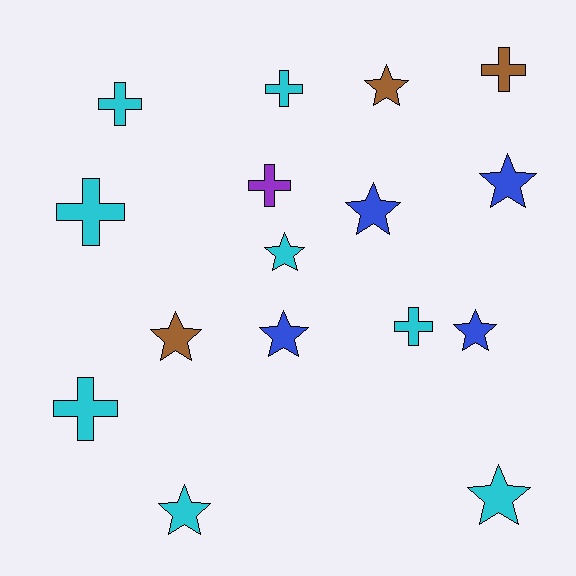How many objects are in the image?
There are 16 objects.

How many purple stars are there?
There are no purple stars.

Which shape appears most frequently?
Star, with 9 objects.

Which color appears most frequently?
Cyan, with 8 objects.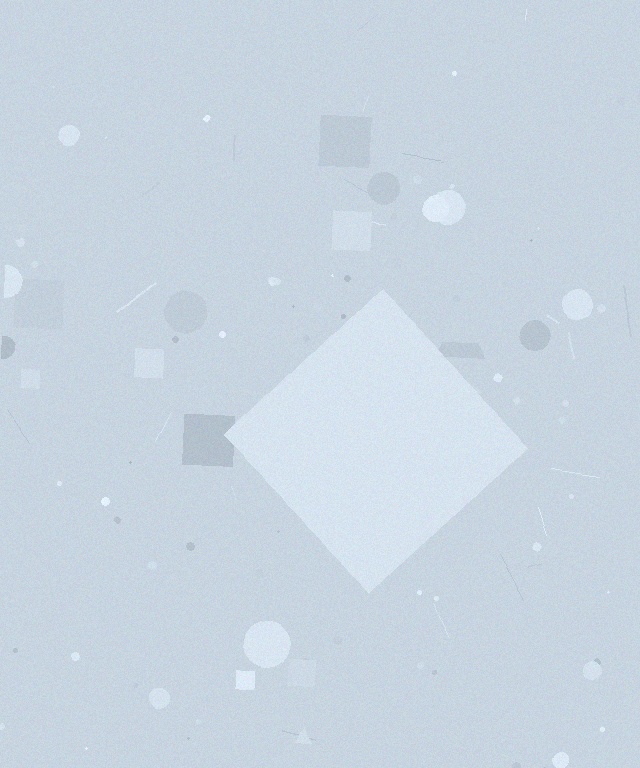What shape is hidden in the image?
A diamond is hidden in the image.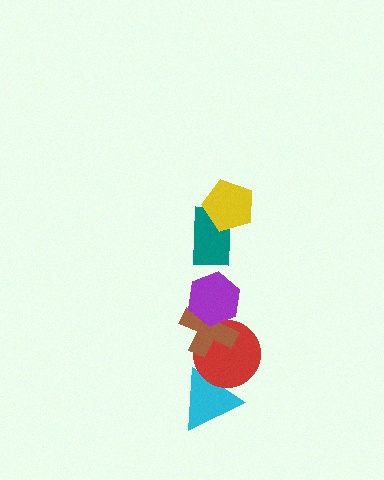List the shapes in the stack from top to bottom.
From top to bottom: the yellow pentagon, the teal rectangle, the purple hexagon, the brown cross, the red circle, the cyan triangle.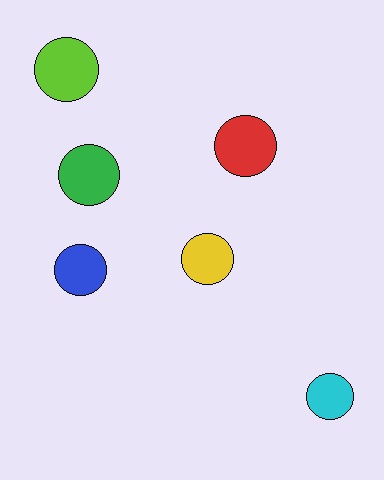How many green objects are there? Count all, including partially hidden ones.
There is 1 green object.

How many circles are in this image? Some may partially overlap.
There are 6 circles.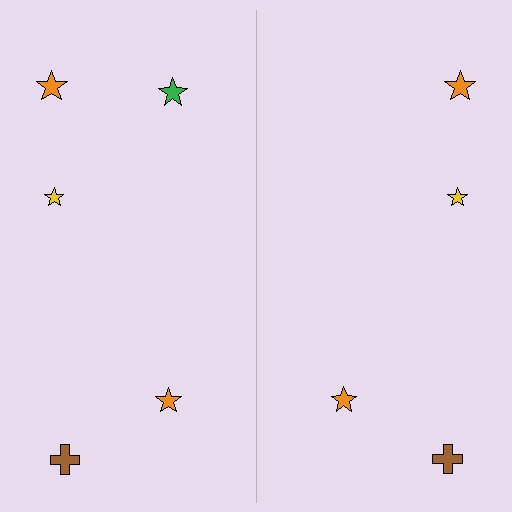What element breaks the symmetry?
A green star is missing from the right side.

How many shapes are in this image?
There are 9 shapes in this image.